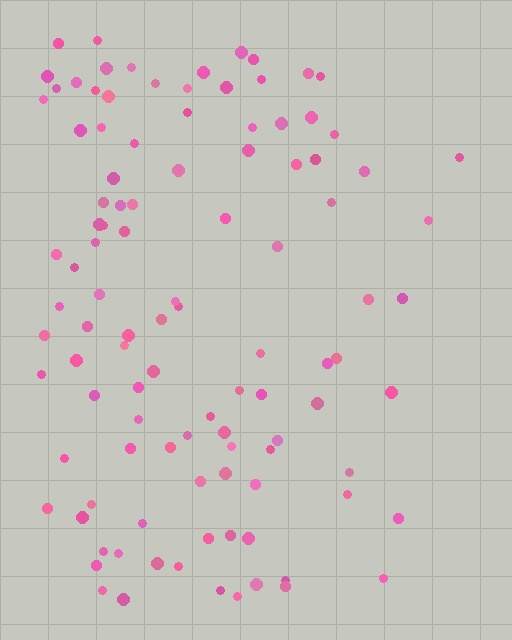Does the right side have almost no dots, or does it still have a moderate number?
Still a moderate number, just noticeably fewer than the left.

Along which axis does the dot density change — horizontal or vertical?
Horizontal.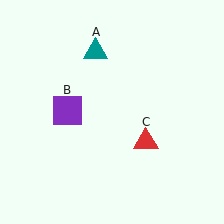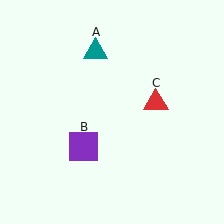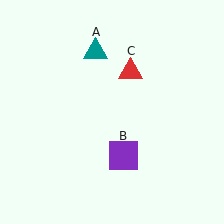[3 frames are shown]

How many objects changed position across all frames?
2 objects changed position: purple square (object B), red triangle (object C).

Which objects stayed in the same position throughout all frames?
Teal triangle (object A) remained stationary.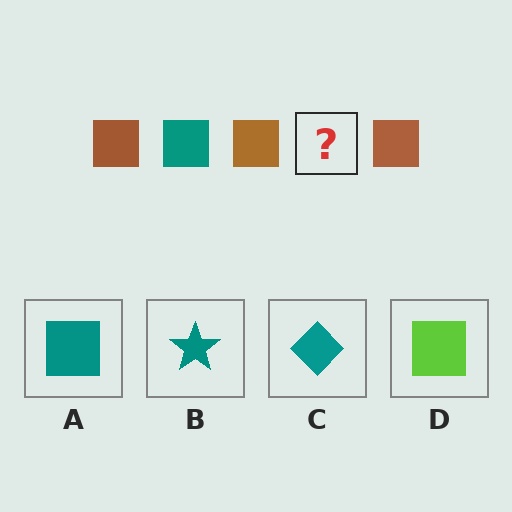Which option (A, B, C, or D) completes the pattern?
A.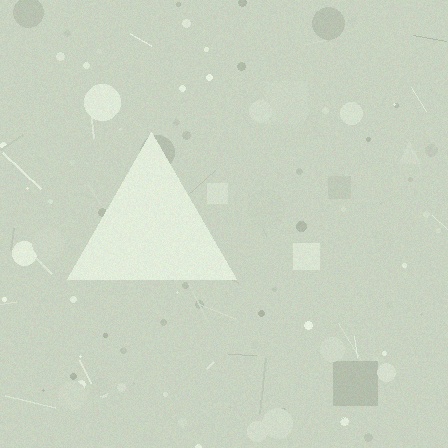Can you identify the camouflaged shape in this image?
The camouflaged shape is a triangle.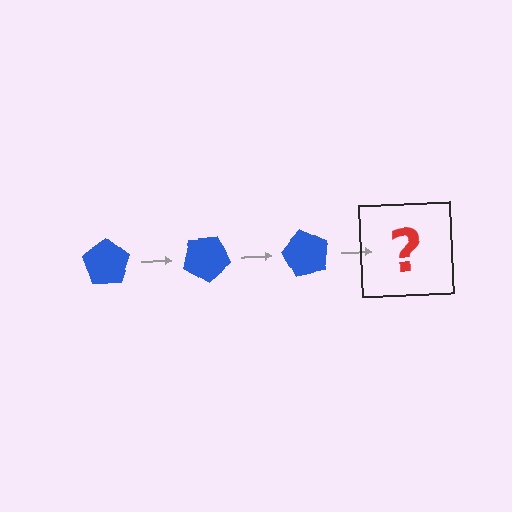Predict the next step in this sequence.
The next step is a blue pentagon rotated 90 degrees.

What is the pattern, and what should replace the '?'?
The pattern is that the pentagon rotates 30 degrees each step. The '?' should be a blue pentagon rotated 90 degrees.